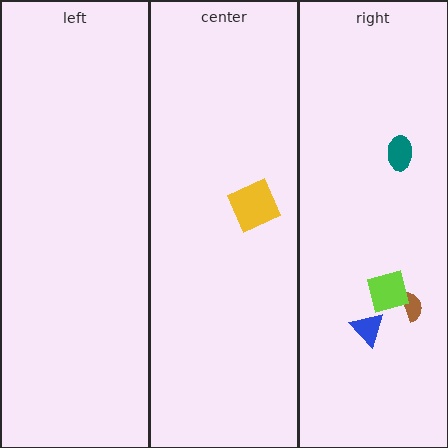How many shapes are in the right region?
4.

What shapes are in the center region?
The yellow square.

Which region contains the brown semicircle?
The right region.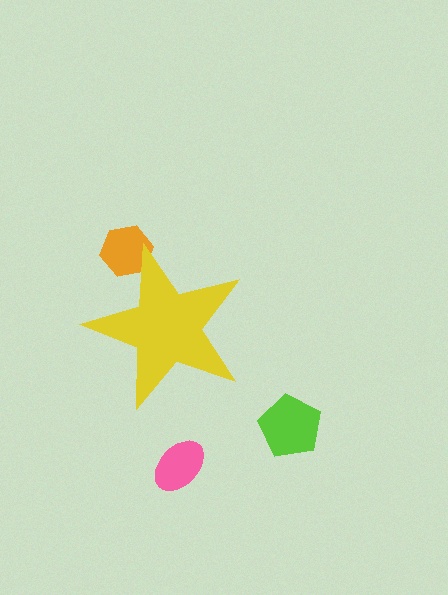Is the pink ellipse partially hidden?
No, the pink ellipse is fully visible.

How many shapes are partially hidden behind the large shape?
1 shape is partially hidden.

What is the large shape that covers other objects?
A yellow star.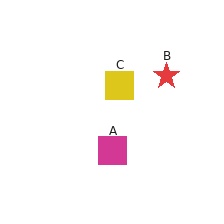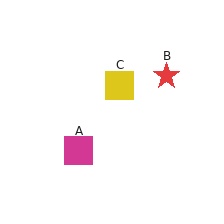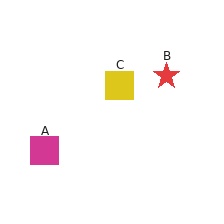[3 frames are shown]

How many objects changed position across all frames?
1 object changed position: magenta square (object A).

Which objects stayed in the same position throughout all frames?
Red star (object B) and yellow square (object C) remained stationary.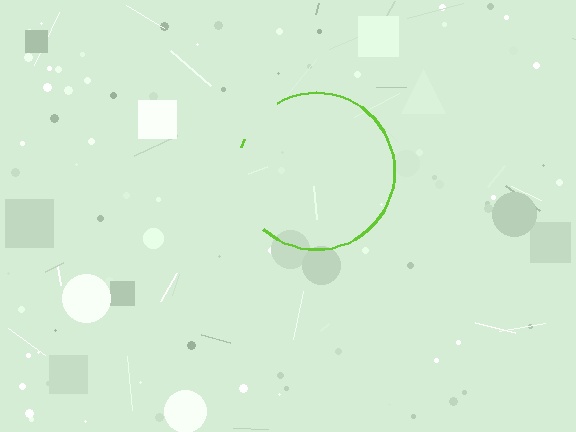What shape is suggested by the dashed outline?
The dashed outline suggests a circle.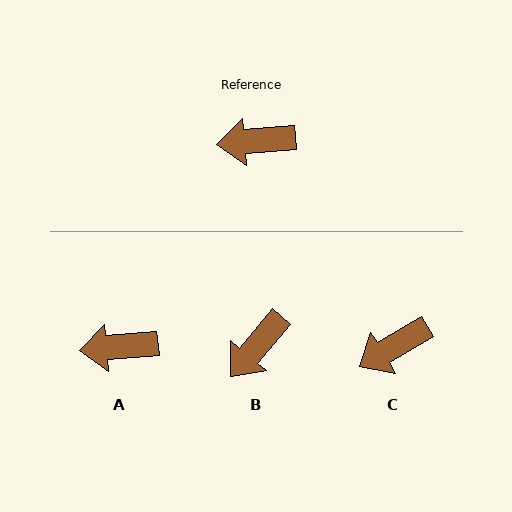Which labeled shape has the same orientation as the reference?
A.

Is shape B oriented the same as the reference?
No, it is off by about 45 degrees.